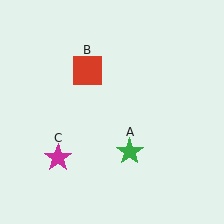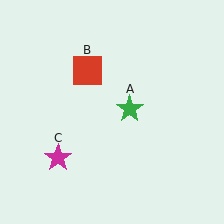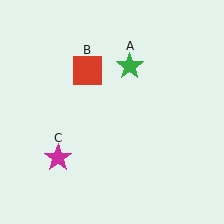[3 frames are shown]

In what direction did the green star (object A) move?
The green star (object A) moved up.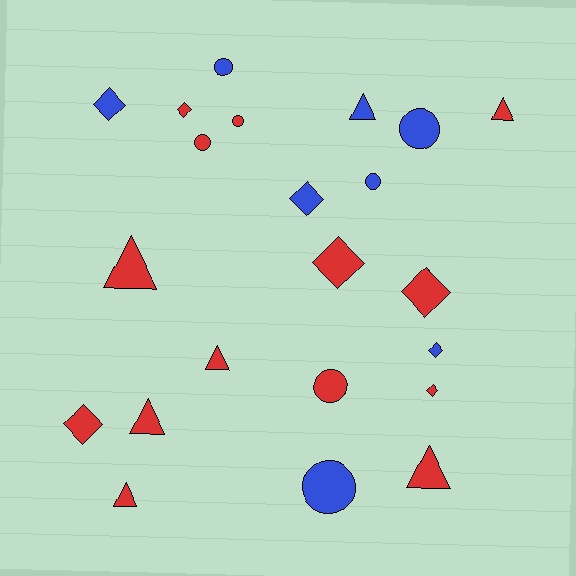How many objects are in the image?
There are 22 objects.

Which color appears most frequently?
Red, with 14 objects.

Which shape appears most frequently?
Diamond, with 8 objects.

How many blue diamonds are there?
There are 3 blue diamonds.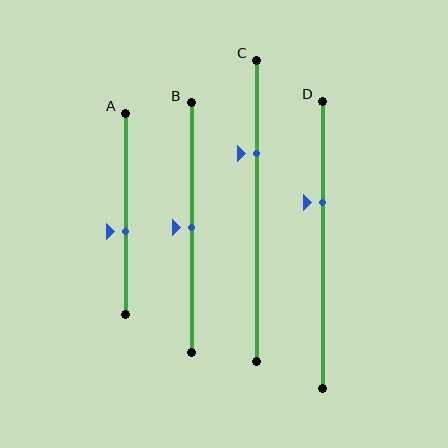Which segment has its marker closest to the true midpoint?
Segment B has its marker closest to the true midpoint.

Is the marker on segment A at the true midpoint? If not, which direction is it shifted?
No, the marker on segment A is shifted downward by about 9% of the segment length.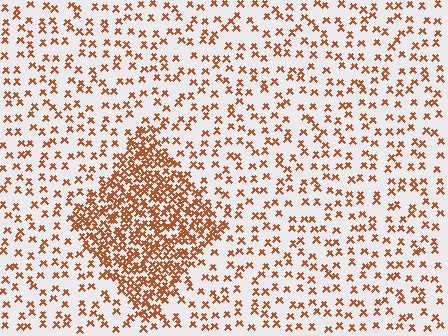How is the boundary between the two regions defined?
The boundary is defined by a change in element density (approximately 3.1x ratio). All elements are the same color, size, and shape.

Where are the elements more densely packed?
The elements are more densely packed inside the diamond boundary.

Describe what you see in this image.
The image contains small brown elements arranged at two different densities. A diamond-shaped region is visible where the elements are more densely packed than the surrounding area.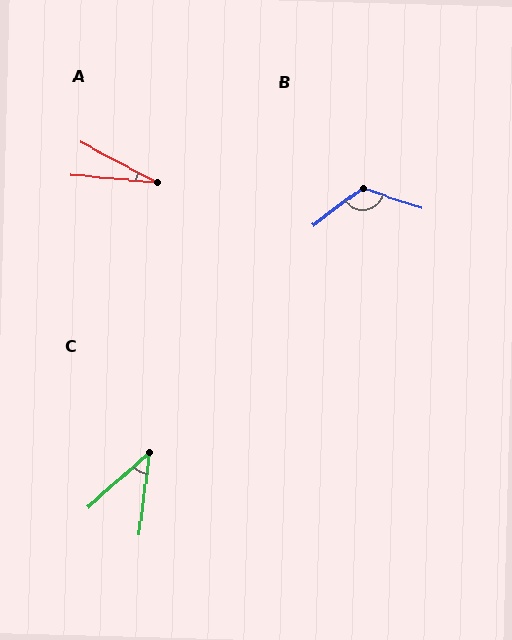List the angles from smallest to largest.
A (23°), C (41°), B (125°).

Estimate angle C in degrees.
Approximately 41 degrees.